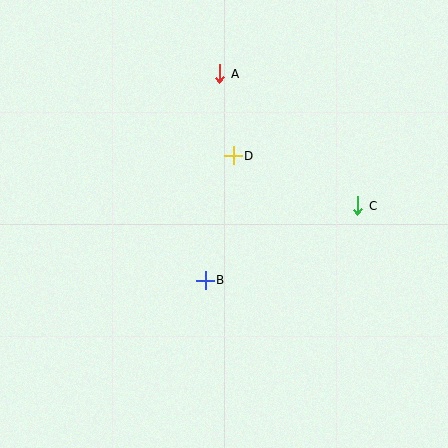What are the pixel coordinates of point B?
Point B is at (205, 280).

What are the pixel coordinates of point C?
Point C is at (358, 206).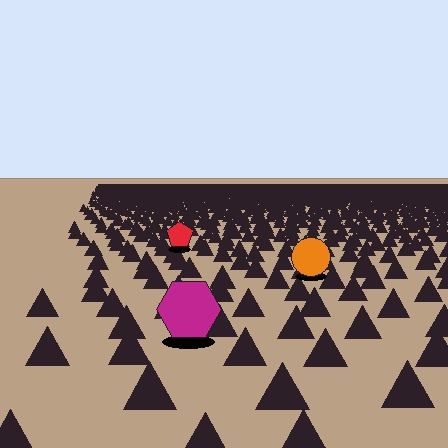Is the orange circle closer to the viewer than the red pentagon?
Yes. The orange circle is closer — you can tell from the texture gradient: the ground texture is coarser near it.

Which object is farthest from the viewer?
The red pentagon is farthest from the viewer. It appears smaller and the ground texture around it is denser.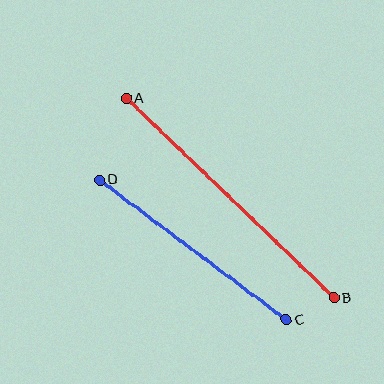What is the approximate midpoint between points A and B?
The midpoint is at approximately (230, 198) pixels.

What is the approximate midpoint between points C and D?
The midpoint is at approximately (193, 250) pixels.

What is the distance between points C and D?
The distance is approximately 233 pixels.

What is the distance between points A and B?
The distance is approximately 288 pixels.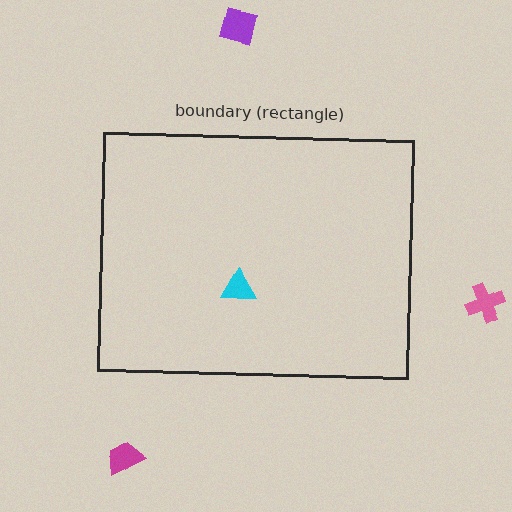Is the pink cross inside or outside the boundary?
Outside.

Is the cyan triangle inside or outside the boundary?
Inside.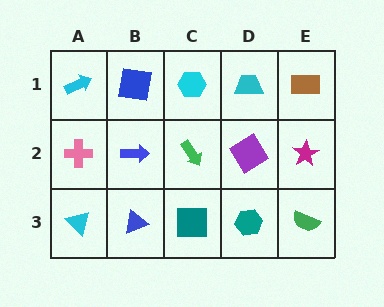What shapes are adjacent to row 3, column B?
A blue arrow (row 2, column B), a cyan triangle (row 3, column A), a teal square (row 3, column C).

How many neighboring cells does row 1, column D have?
3.